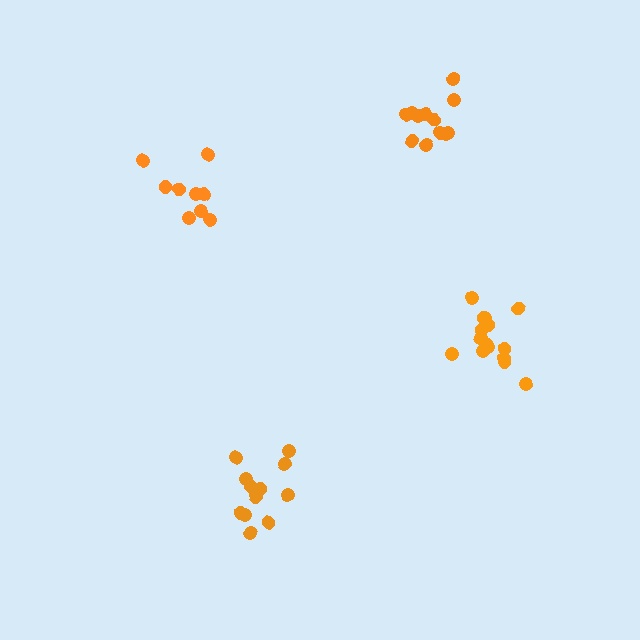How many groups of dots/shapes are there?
There are 4 groups.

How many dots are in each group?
Group 1: 13 dots, Group 2: 12 dots, Group 3: 9 dots, Group 4: 15 dots (49 total).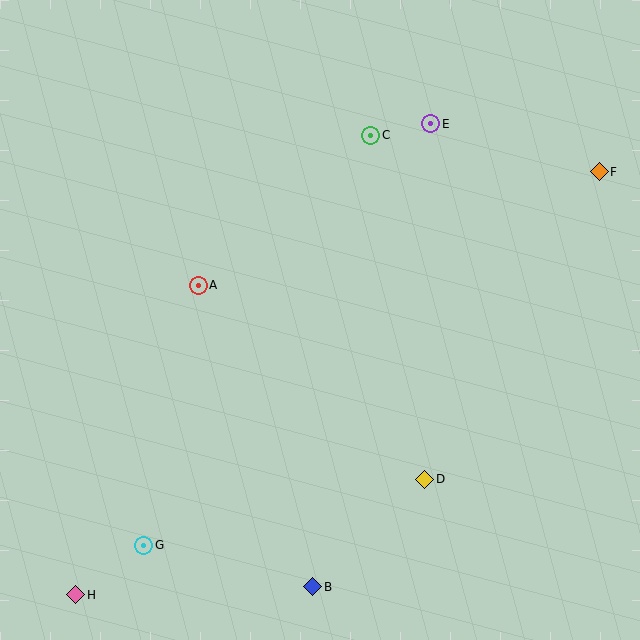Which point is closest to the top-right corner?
Point F is closest to the top-right corner.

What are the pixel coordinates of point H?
Point H is at (76, 595).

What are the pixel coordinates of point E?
Point E is at (431, 124).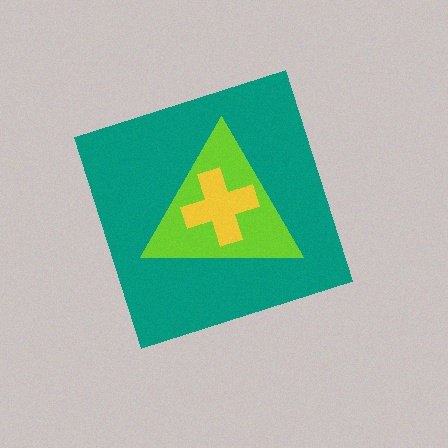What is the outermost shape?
The teal diamond.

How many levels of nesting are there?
3.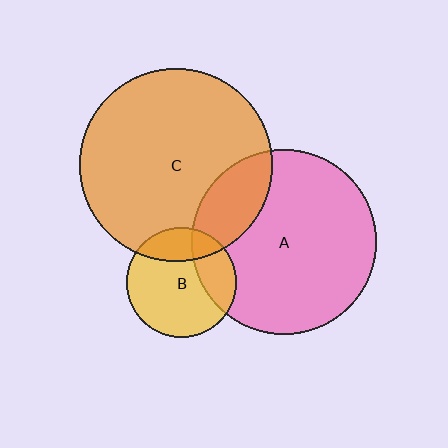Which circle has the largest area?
Circle C (orange).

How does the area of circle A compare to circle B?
Approximately 2.8 times.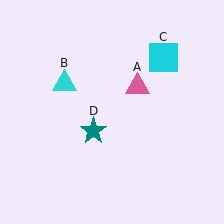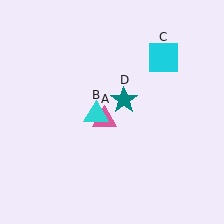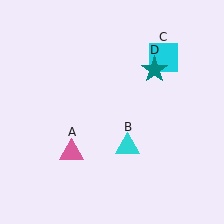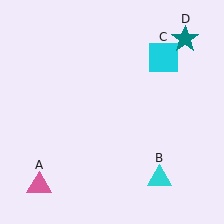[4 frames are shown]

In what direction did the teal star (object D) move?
The teal star (object D) moved up and to the right.